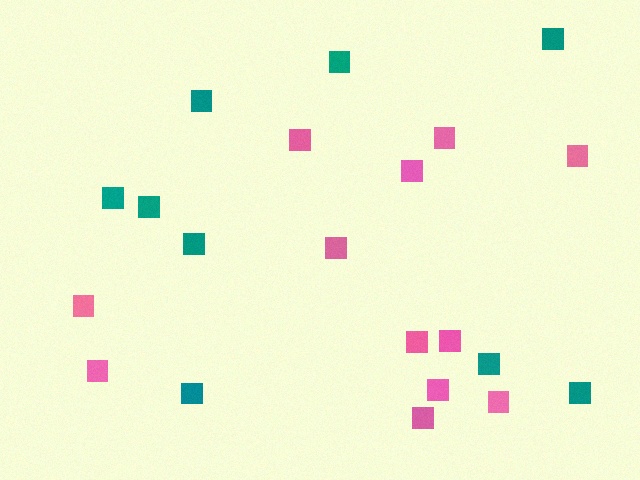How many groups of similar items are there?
There are 2 groups: one group of pink squares (12) and one group of teal squares (9).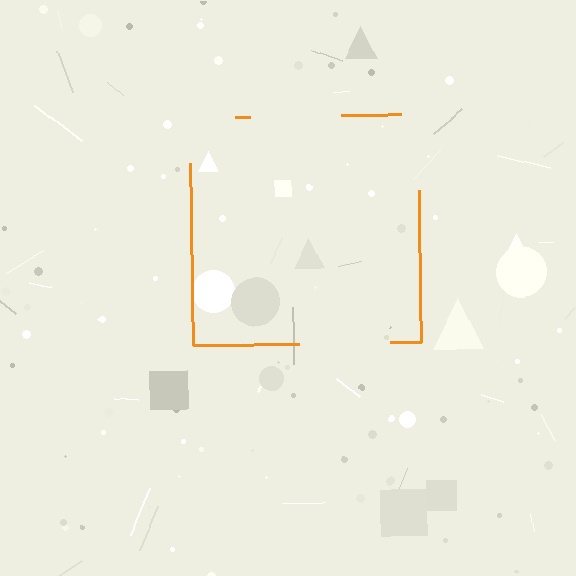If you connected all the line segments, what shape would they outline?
They would outline a square.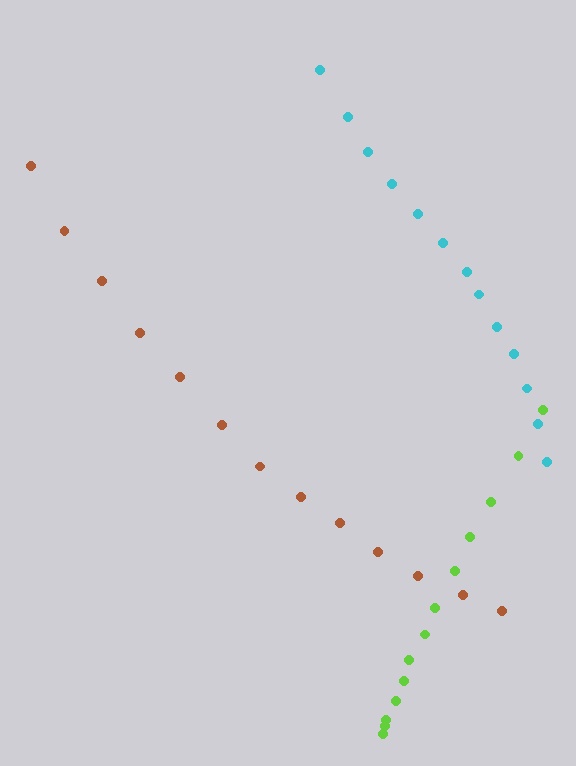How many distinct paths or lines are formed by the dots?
There are 3 distinct paths.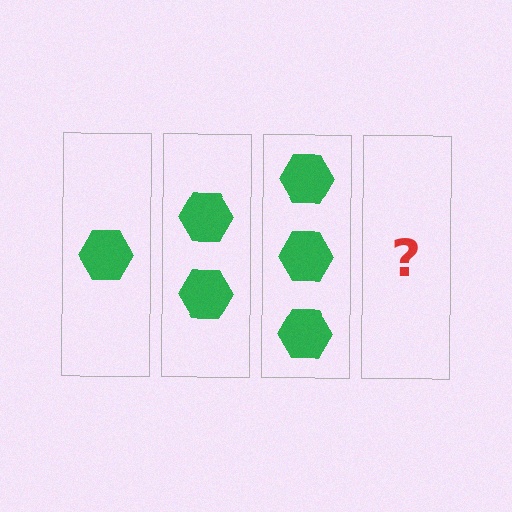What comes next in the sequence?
The next element should be 4 hexagons.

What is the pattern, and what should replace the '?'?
The pattern is that each step adds one more hexagon. The '?' should be 4 hexagons.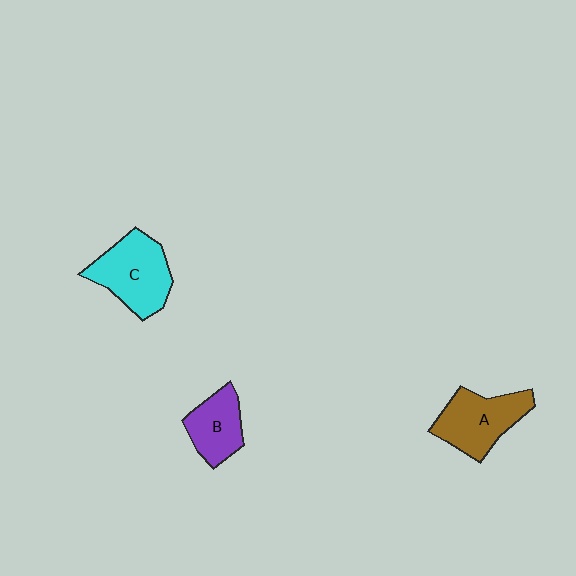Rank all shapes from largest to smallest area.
From largest to smallest: C (cyan), A (brown), B (purple).